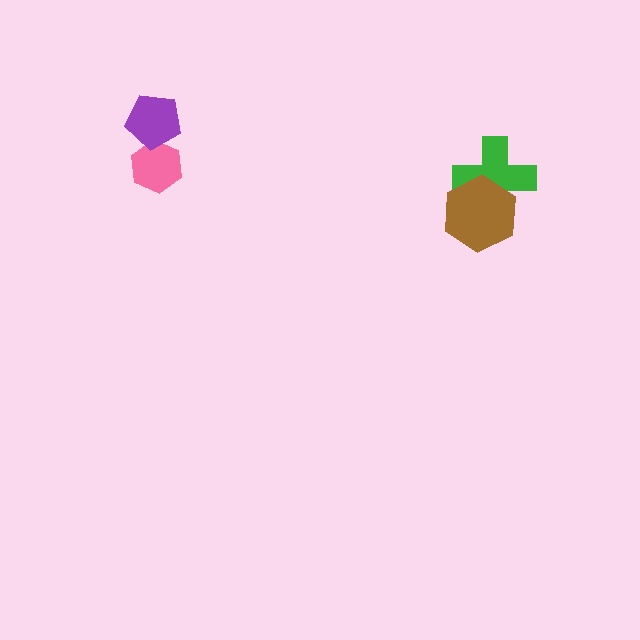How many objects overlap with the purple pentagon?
1 object overlaps with the purple pentagon.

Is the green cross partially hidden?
Yes, it is partially covered by another shape.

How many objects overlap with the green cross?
1 object overlaps with the green cross.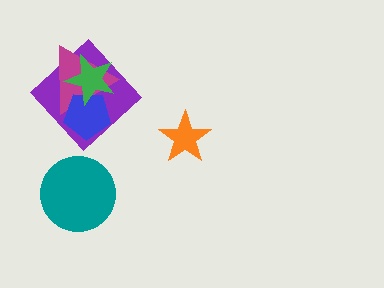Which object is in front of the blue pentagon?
The green star is in front of the blue pentagon.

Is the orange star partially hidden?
No, no other shape covers it.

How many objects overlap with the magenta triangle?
3 objects overlap with the magenta triangle.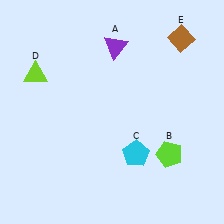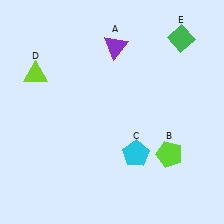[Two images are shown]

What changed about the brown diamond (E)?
In Image 1, E is brown. In Image 2, it changed to green.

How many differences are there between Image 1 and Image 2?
There is 1 difference between the two images.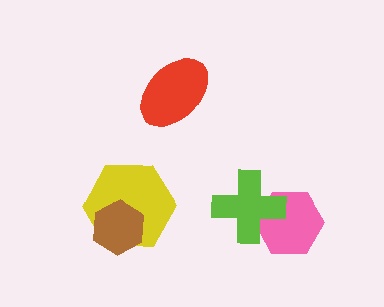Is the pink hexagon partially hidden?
Yes, it is partially covered by another shape.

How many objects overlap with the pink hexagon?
1 object overlaps with the pink hexagon.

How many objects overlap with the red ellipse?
0 objects overlap with the red ellipse.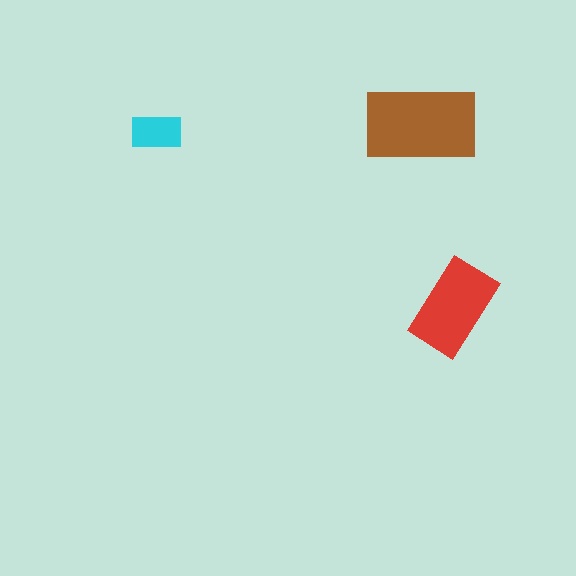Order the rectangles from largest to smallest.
the brown one, the red one, the cyan one.